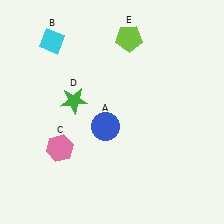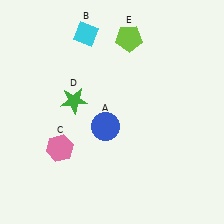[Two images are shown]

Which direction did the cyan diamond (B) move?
The cyan diamond (B) moved right.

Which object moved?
The cyan diamond (B) moved right.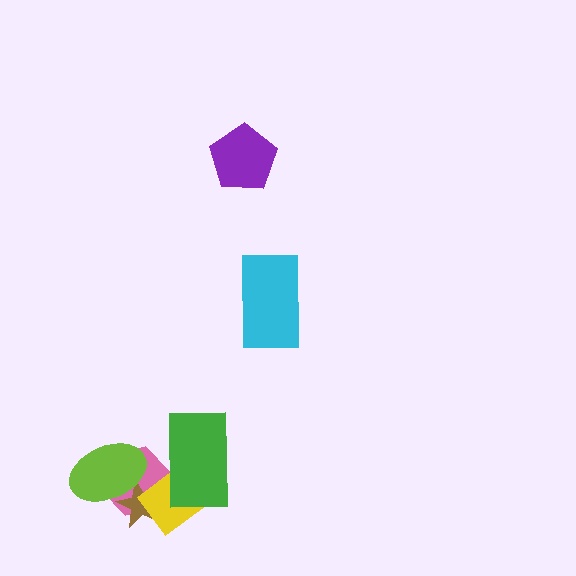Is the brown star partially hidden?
Yes, it is partially covered by another shape.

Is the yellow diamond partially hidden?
Yes, it is partially covered by another shape.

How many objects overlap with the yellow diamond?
3 objects overlap with the yellow diamond.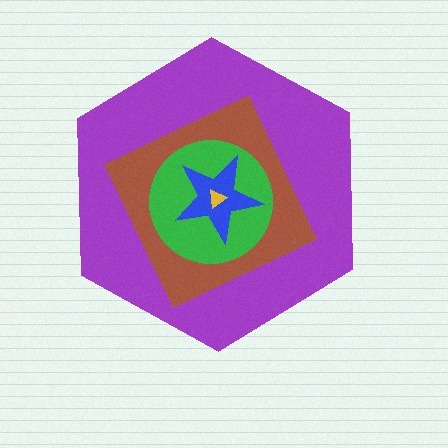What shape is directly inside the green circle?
The blue star.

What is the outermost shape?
The purple hexagon.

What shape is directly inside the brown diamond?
The green circle.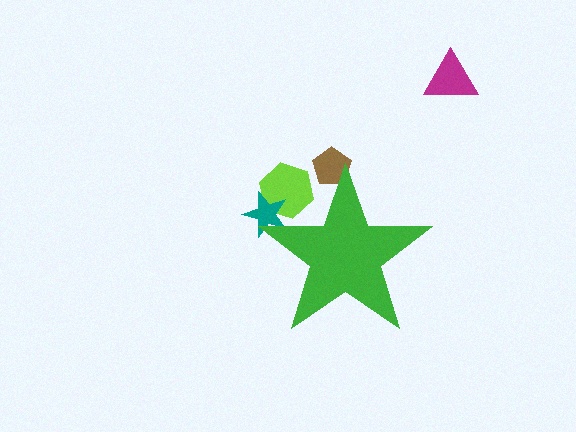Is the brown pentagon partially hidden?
Yes, the brown pentagon is partially hidden behind the green star.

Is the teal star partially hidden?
Yes, the teal star is partially hidden behind the green star.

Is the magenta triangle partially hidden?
No, the magenta triangle is fully visible.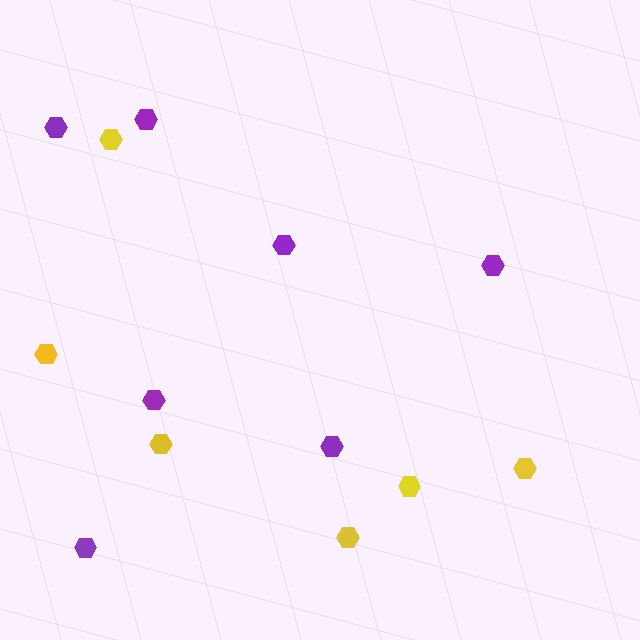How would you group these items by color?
There are 2 groups: one group of yellow hexagons (6) and one group of purple hexagons (7).